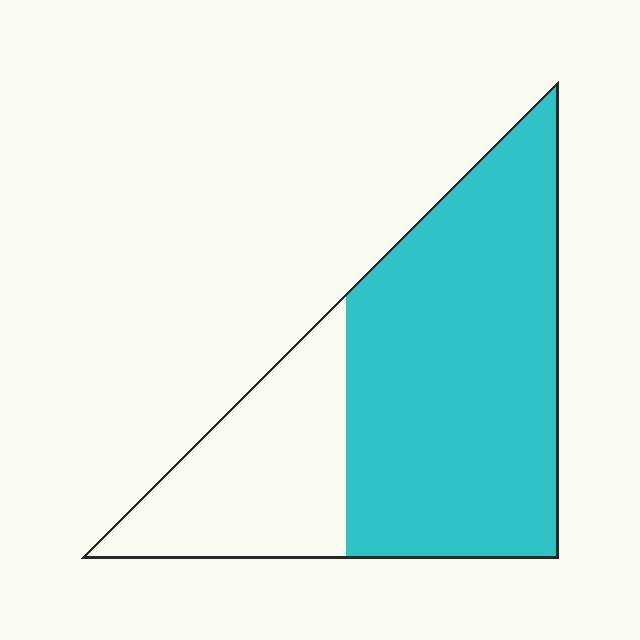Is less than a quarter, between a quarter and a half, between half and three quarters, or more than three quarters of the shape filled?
Between half and three quarters.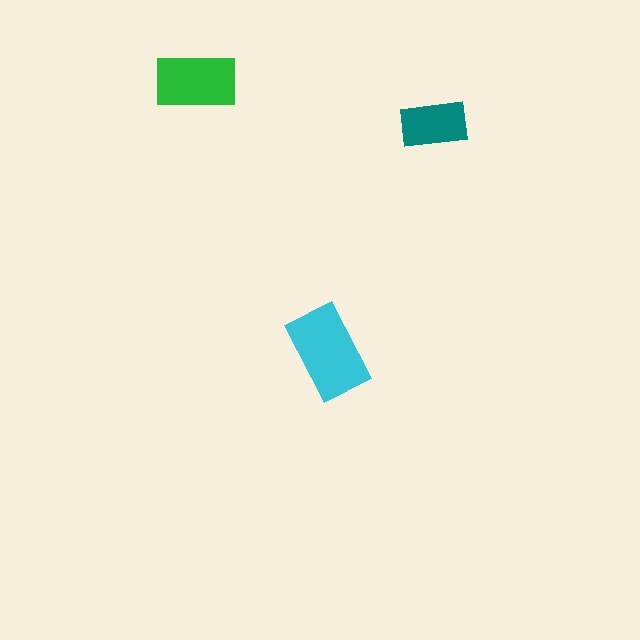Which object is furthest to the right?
The teal rectangle is rightmost.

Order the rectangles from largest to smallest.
the cyan one, the green one, the teal one.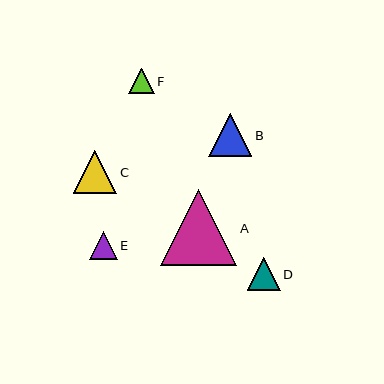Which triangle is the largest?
Triangle A is the largest with a size of approximately 76 pixels.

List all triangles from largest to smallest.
From largest to smallest: A, C, B, D, E, F.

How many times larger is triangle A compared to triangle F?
Triangle A is approximately 3.0 times the size of triangle F.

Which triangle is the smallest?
Triangle F is the smallest with a size of approximately 25 pixels.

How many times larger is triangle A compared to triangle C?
Triangle A is approximately 1.7 times the size of triangle C.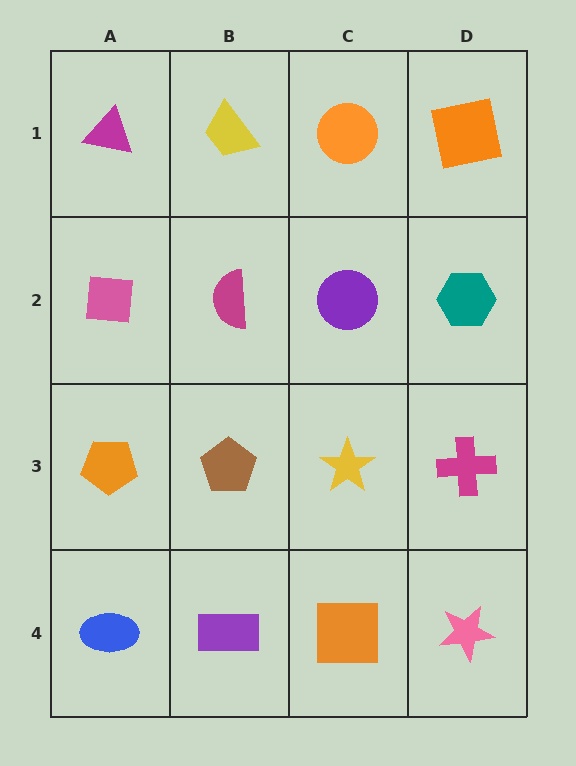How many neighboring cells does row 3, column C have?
4.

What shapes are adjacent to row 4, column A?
An orange pentagon (row 3, column A), a purple rectangle (row 4, column B).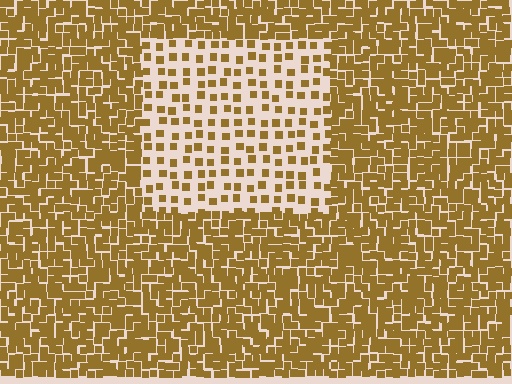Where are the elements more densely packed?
The elements are more densely packed outside the rectangle boundary.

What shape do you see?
I see a rectangle.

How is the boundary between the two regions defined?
The boundary is defined by a change in element density (approximately 2.7x ratio). All elements are the same color, size, and shape.